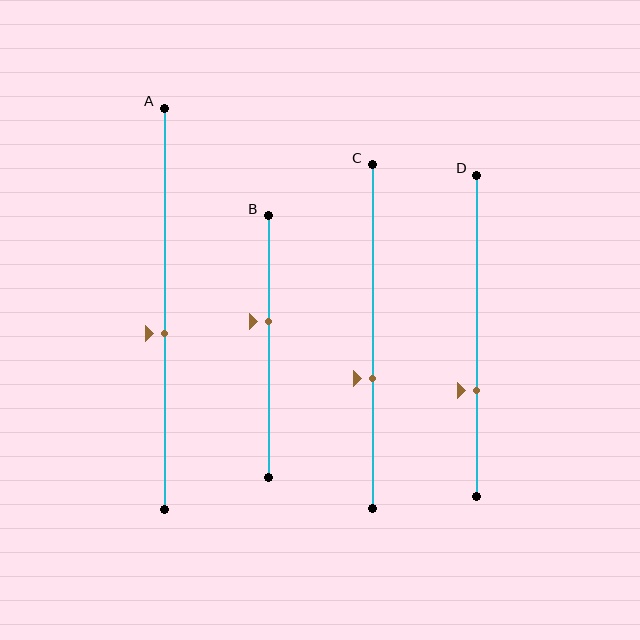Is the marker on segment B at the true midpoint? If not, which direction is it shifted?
No, the marker on segment B is shifted upward by about 10% of the segment length.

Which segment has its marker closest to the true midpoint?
Segment A has its marker closest to the true midpoint.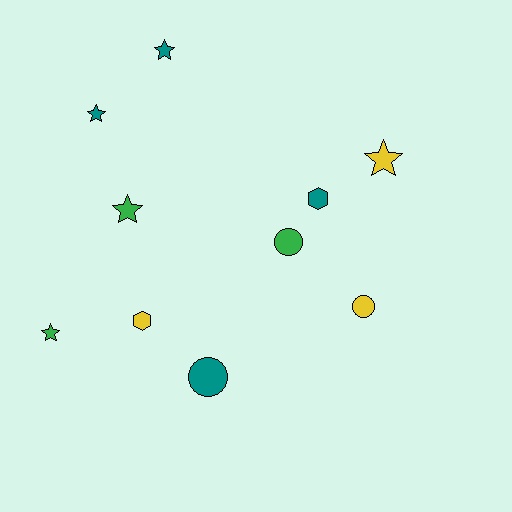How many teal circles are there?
There is 1 teal circle.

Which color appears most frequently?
Teal, with 4 objects.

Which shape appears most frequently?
Star, with 5 objects.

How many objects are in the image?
There are 10 objects.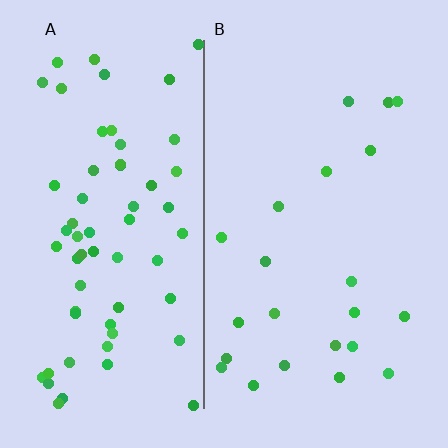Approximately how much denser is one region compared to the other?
Approximately 2.9× — region A over region B.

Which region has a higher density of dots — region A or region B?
A (the left).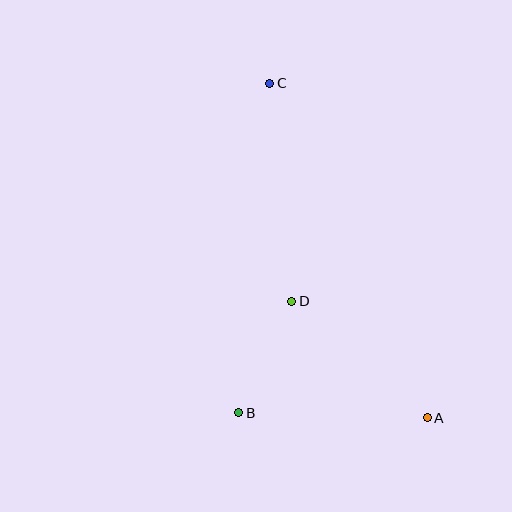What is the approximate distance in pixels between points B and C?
The distance between B and C is approximately 331 pixels.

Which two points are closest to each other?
Points B and D are closest to each other.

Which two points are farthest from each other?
Points A and C are farthest from each other.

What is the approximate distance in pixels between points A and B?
The distance between A and B is approximately 189 pixels.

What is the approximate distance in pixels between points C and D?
The distance between C and D is approximately 219 pixels.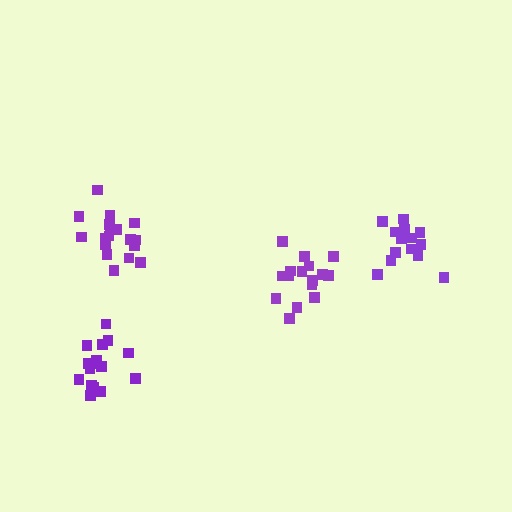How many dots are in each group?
Group 1: 16 dots, Group 2: 18 dots, Group 3: 17 dots, Group 4: 14 dots (65 total).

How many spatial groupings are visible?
There are 4 spatial groupings.